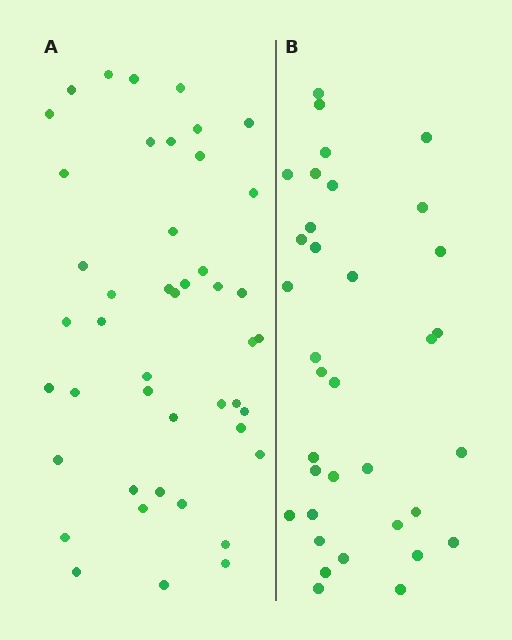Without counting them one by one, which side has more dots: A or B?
Region A (the left region) has more dots.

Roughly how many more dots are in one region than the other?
Region A has roughly 10 or so more dots than region B.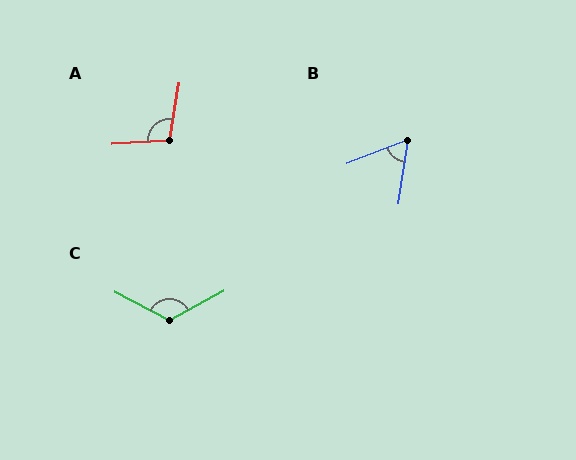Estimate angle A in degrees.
Approximately 103 degrees.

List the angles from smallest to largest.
B (61°), A (103°), C (123°).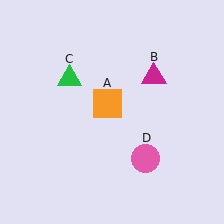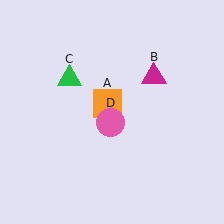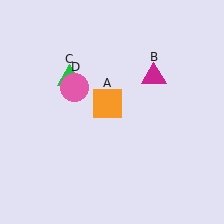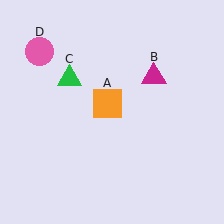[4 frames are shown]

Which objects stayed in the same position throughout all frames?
Orange square (object A) and magenta triangle (object B) and green triangle (object C) remained stationary.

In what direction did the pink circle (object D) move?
The pink circle (object D) moved up and to the left.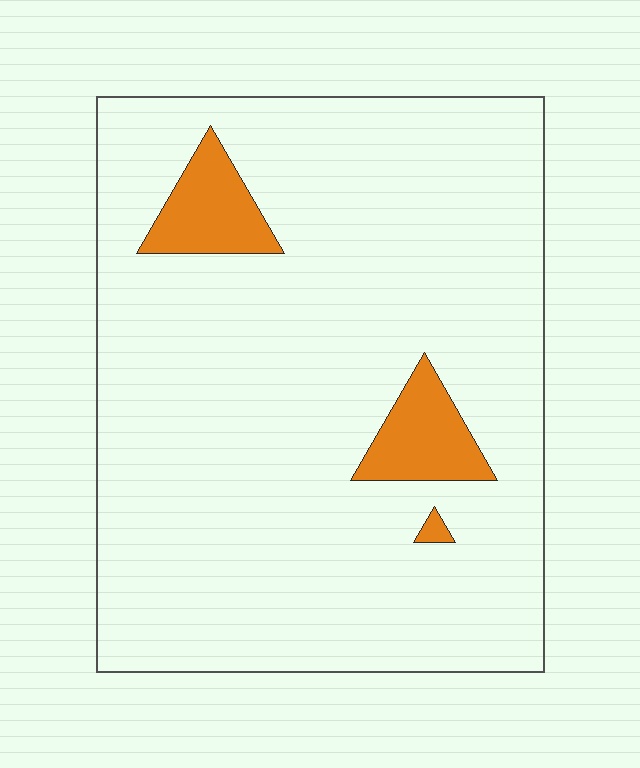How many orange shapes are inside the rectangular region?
3.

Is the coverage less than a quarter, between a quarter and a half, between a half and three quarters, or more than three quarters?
Less than a quarter.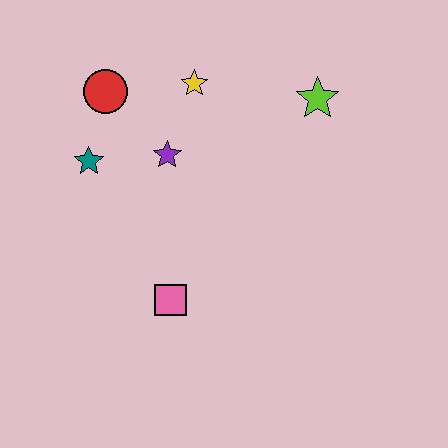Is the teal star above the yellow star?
No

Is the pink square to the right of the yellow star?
No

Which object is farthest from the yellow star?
The pink square is farthest from the yellow star.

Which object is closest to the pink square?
The purple star is closest to the pink square.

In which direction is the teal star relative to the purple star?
The teal star is to the left of the purple star.